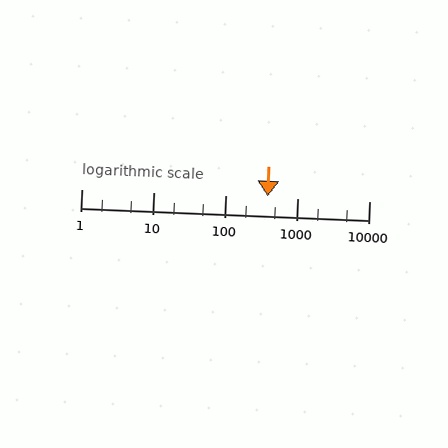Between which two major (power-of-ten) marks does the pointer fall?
The pointer is between 100 and 1000.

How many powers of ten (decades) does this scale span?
The scale spans 4 decades, from 1 to 10000.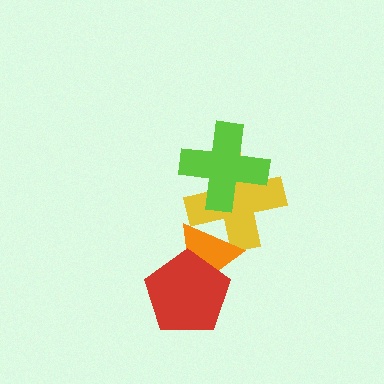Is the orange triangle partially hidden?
Yes, it is partially covered by another shape.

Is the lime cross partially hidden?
No, no other shape covers it.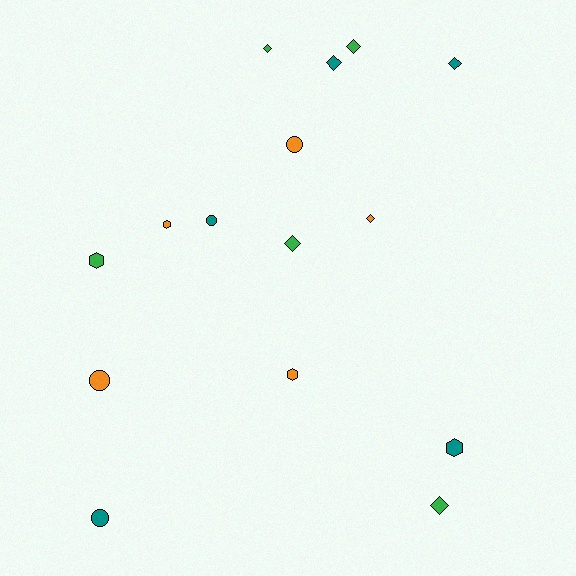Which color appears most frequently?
Green, with 5 objects.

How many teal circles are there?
There are 2 teal circles.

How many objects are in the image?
There are 15 objects.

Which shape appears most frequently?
Diamond, with 7 objects.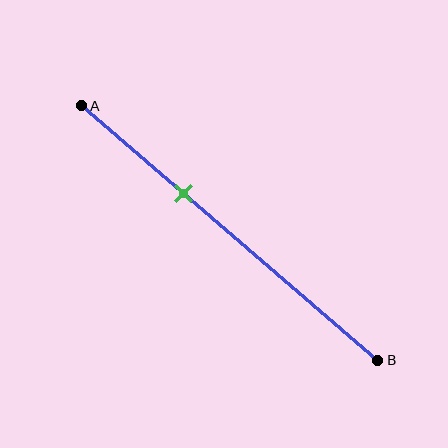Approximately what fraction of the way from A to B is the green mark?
The green mark is approximately 35% of the way from A to B.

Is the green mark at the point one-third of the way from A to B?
Yes, the mark is approximately at the one-third point.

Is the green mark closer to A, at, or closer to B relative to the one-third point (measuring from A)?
The green mark is approximately at the one-third point of segment AB.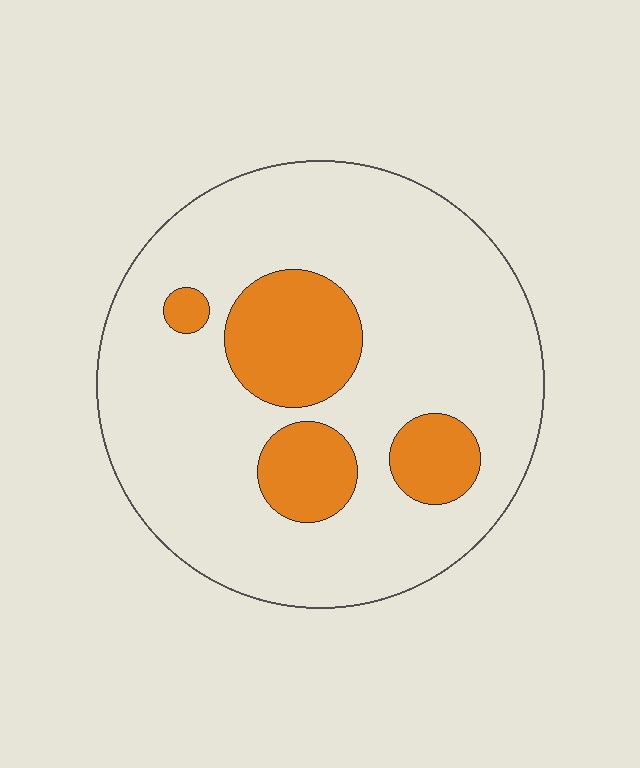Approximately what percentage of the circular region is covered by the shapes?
Approximately 20%.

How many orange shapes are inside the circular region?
4.